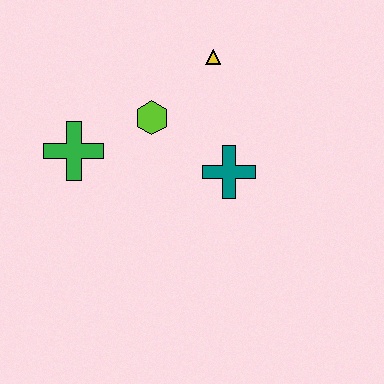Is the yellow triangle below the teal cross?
No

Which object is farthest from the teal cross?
The green cross is farthest from the teal cross.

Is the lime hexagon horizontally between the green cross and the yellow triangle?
Yes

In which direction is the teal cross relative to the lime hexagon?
The teal cross is to the right of the lime hexagon.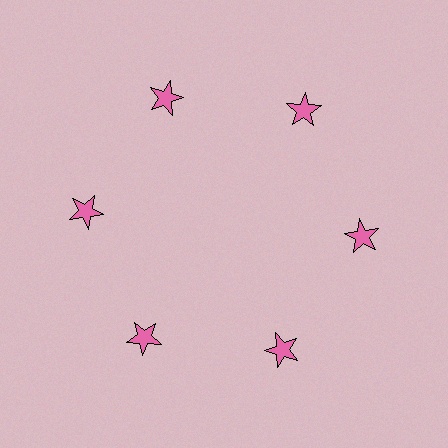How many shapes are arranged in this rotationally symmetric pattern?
There are 6 shapes, arranged in 6 groups of 1.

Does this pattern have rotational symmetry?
Yes, this pattern has 6-fold rotational symmetry. It looks the same after rotating 60 degrees around the center.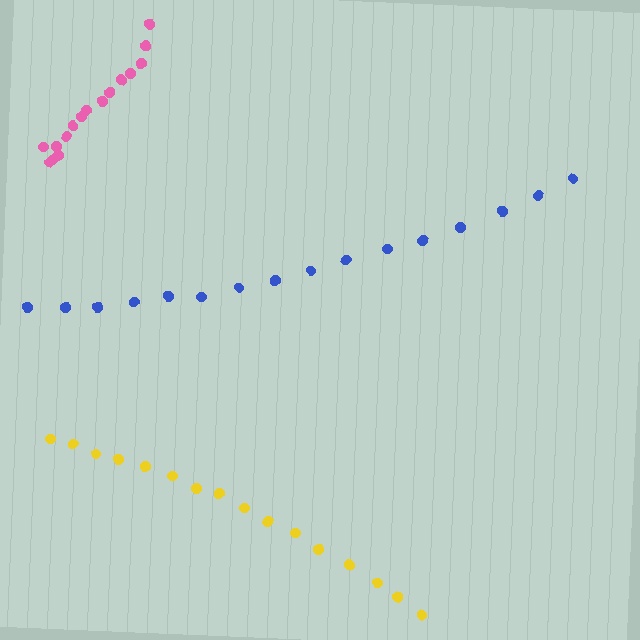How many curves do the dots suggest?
There are 3 distinct paths.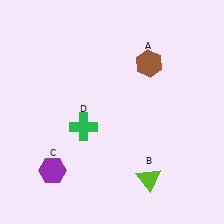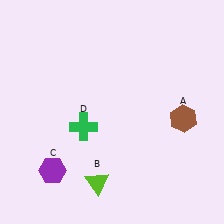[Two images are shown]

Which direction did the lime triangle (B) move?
The lime triangle (B) moved left.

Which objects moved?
The objects that moved are: the brown hexagon (A), the lime triangle (B).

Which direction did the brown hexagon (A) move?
The brown hexagon (A) moved down.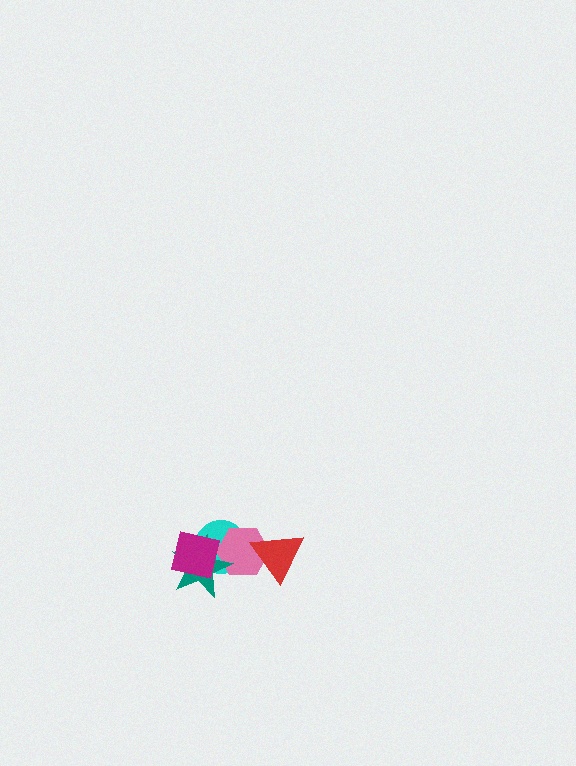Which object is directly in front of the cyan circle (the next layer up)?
The pink hexagon is directly in front of the cyan circle.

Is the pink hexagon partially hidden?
Yes, it is partially covered by another shape.